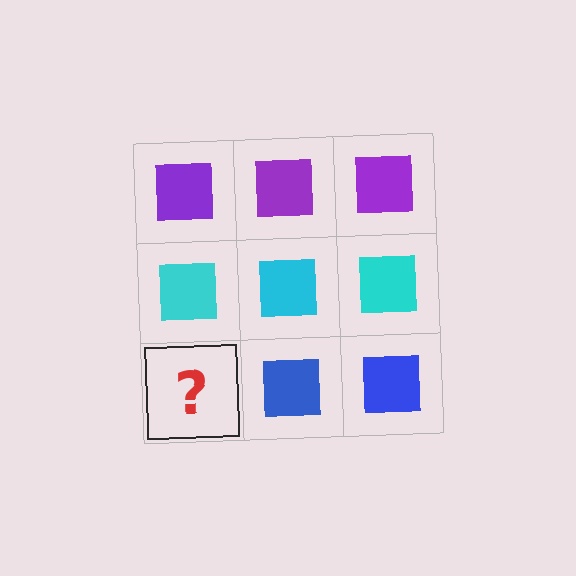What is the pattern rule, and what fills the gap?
The rule is that each row has a consistent color. The gap should be filled with a blue square.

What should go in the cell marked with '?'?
The missing cell should contain a blue square.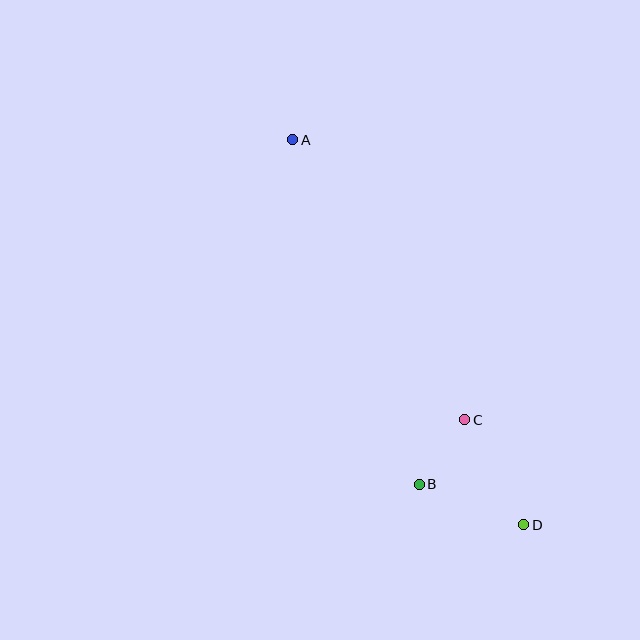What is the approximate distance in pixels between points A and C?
The distance between A and C is approximately 329 pixels.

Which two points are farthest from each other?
Points A and D are farthest from each other.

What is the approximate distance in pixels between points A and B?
The distance between A and B is approximately 367 pixels.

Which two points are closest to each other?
Points B and C are closest to each other.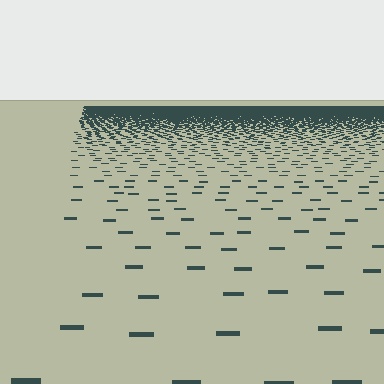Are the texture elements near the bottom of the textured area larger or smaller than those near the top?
Larger. Near the bottom, elements are closer to the viewer and appear at a bigger on-screen size.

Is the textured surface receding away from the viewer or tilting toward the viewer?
The surface is receding away from the viewer. Texture elements get smaller and denser toward the top.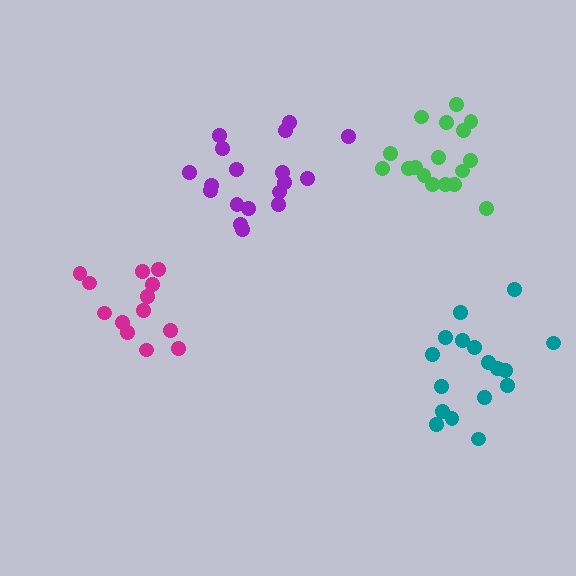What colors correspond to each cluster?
The clusters are colored: magenta, teal, purple, green.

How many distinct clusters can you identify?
There are 4 distinct clusters.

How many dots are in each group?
Group 1: 14 dots, Group 2: 17 dots, Group 3: 18 dots, Group 4: 17 dots (66 total).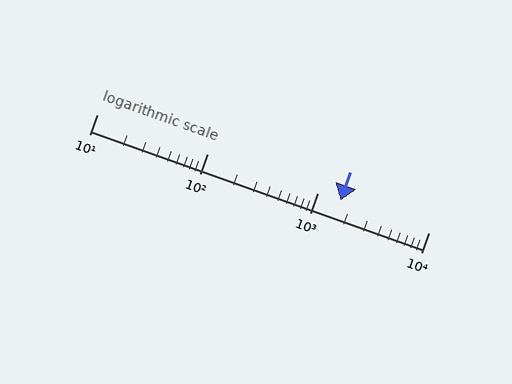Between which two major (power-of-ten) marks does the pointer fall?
The pointer is between 1000 and 10000.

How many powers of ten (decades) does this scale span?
The scale spans 3 decades, from 10 to 10000.